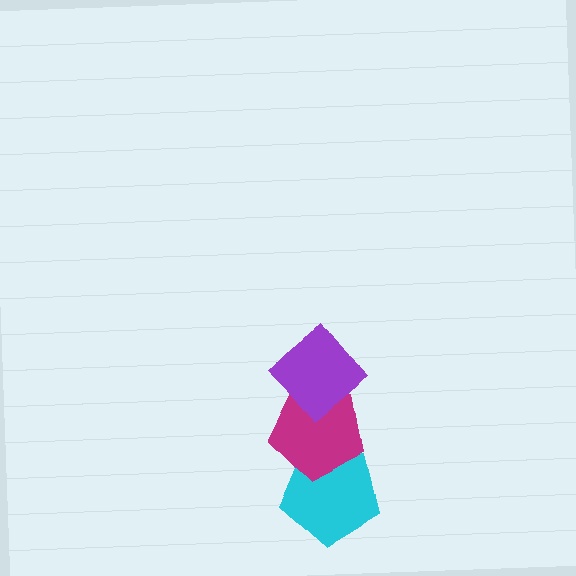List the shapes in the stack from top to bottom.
From top to bottom: the purple diamond, the magenta pentagon, the cyan pentagon.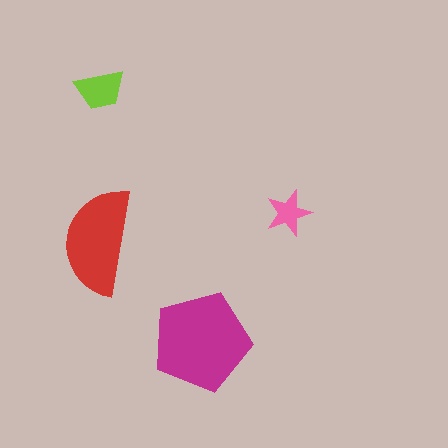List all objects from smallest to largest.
The pink star, the lime trapezoid, the red semicircle, the magenta pentagon.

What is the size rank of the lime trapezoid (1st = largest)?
3rd.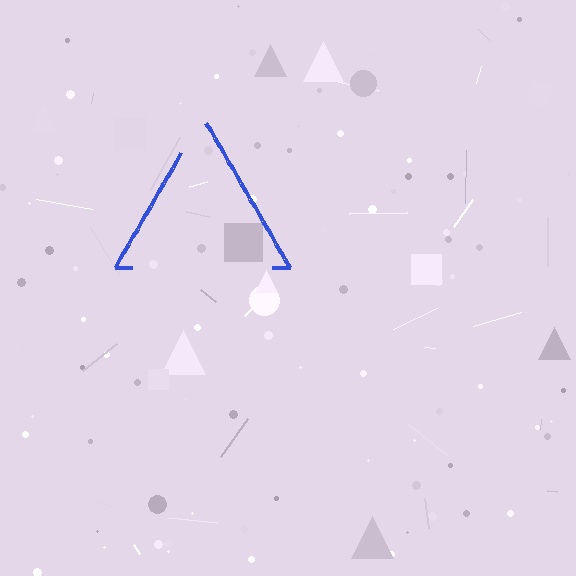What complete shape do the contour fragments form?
The contour fragments form a triangle.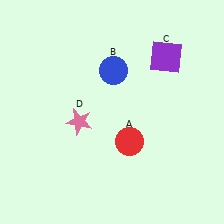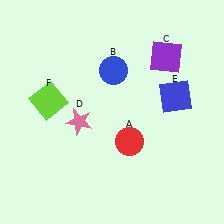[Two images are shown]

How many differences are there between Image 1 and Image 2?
There are 2 differences between the two images.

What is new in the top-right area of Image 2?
A blue square (E) was added in the top-right area of Image 2.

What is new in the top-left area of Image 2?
A lime square (F) was added in the top-left area of Image 2.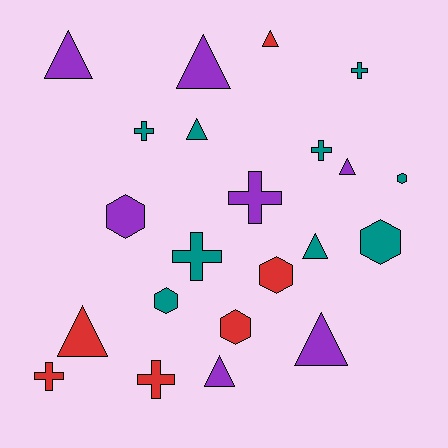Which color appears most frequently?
Teal, with 9 objects.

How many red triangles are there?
There are 2 red triangles.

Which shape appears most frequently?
Triangle, with 9 objects.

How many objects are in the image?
There are 22 objects.